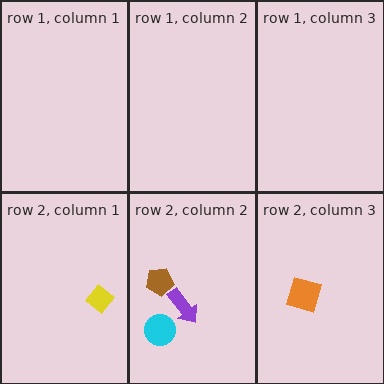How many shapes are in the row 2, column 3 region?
1.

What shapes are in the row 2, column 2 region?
The brown pentagon, the purple arrow, the cyan circle.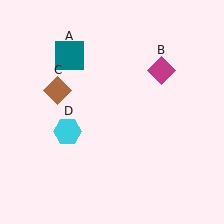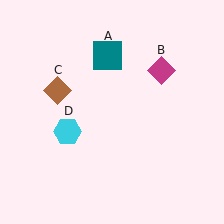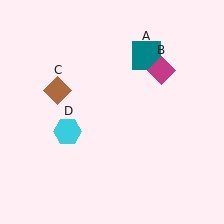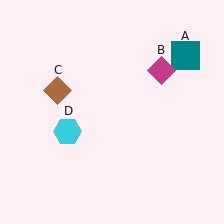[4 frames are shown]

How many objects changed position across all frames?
1 object changed position: teal square (object A).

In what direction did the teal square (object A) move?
The teal square (object A) moved right.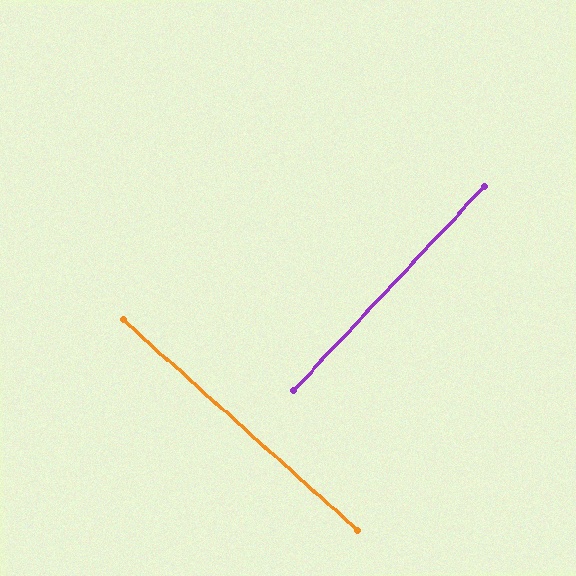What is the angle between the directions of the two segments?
Approximately 89 degrees.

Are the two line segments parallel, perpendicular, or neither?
Perpendicular — they meet at approximately 89°.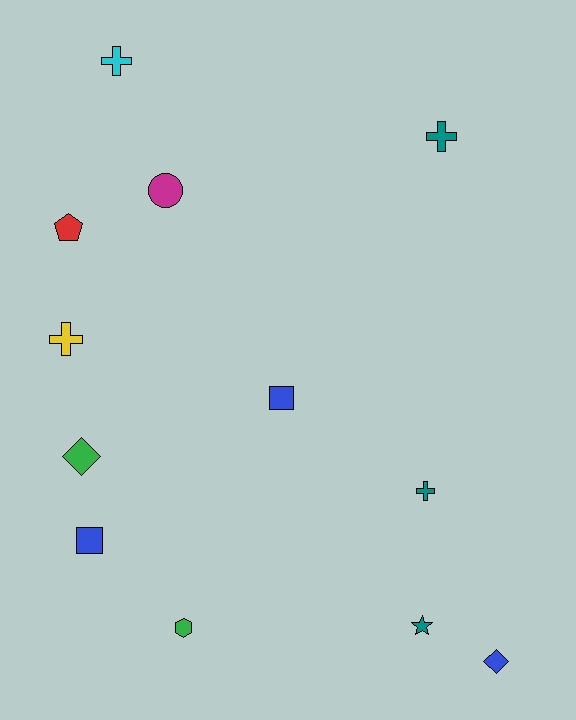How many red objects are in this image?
There is 1 red object.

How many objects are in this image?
There are 12 objects.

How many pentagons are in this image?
There is 1 pentagon.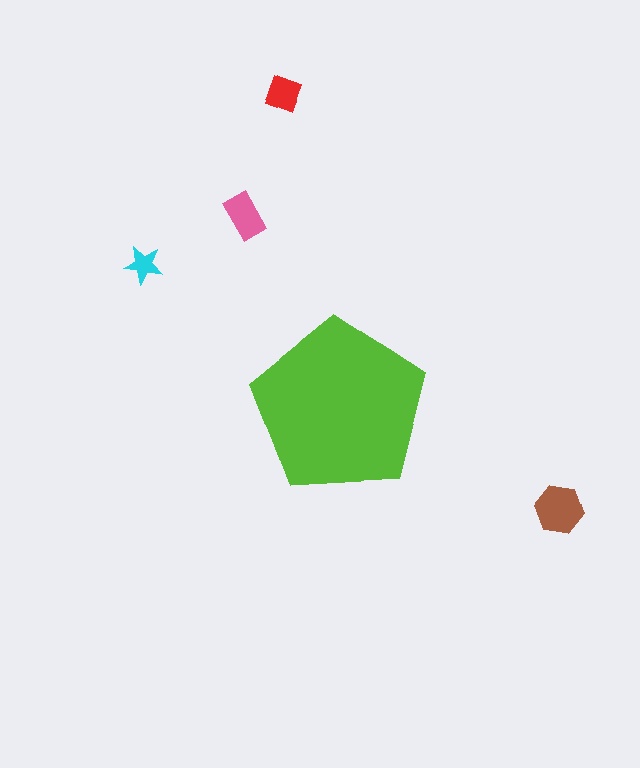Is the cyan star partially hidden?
No, the cyan star is fully visible.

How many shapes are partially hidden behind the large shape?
0 shapes are partially hidden.